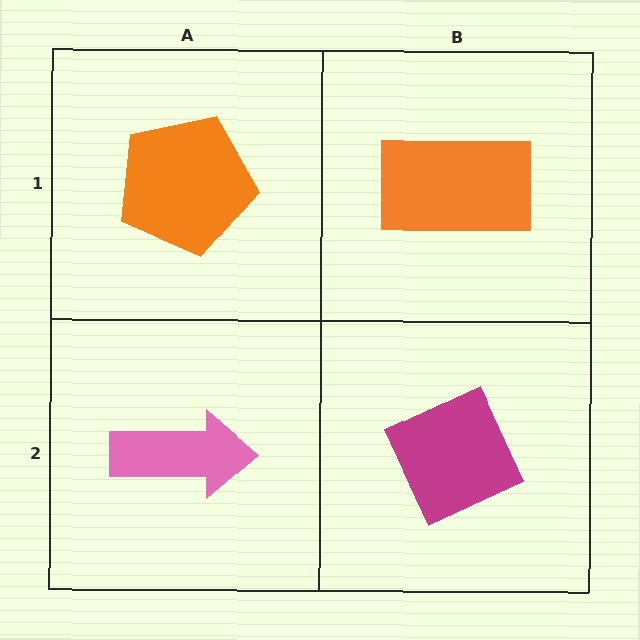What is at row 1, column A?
An orange pentagon.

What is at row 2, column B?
A magenta diamond.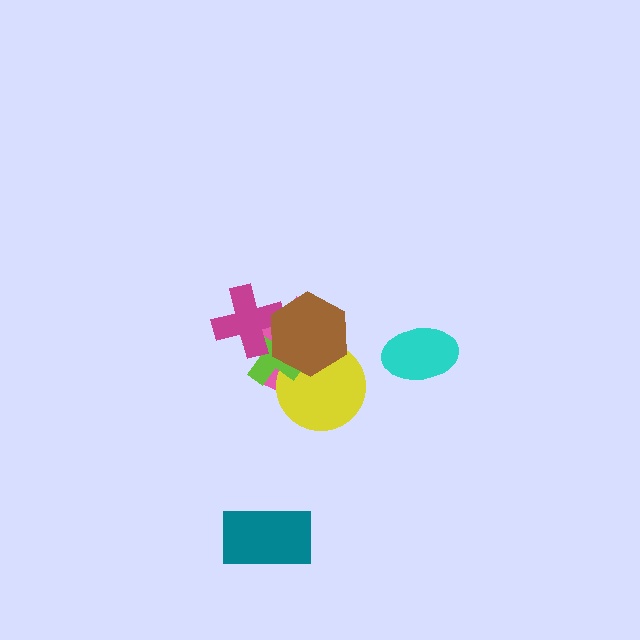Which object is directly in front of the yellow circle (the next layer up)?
The lime cross is directly in front of the yellow circle.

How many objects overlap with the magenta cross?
3 objects overlap with the magenta cross.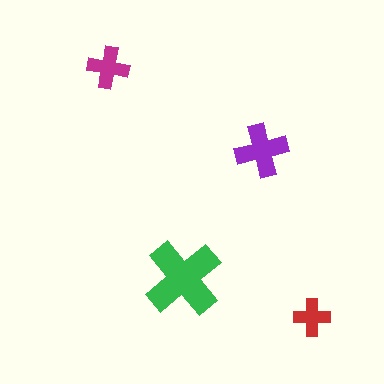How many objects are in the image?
There are 4 objects in the image.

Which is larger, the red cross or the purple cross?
The purple one.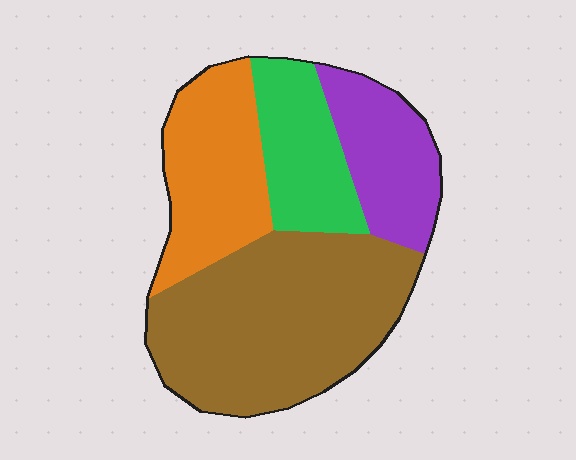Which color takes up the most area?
Brown, at roughly 45%.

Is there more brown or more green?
Brown.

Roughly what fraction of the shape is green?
Green covers about 15% of the shape.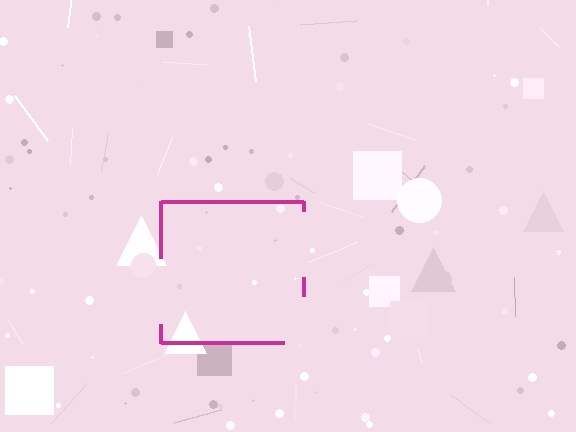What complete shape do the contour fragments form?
The contour fragments form a square.